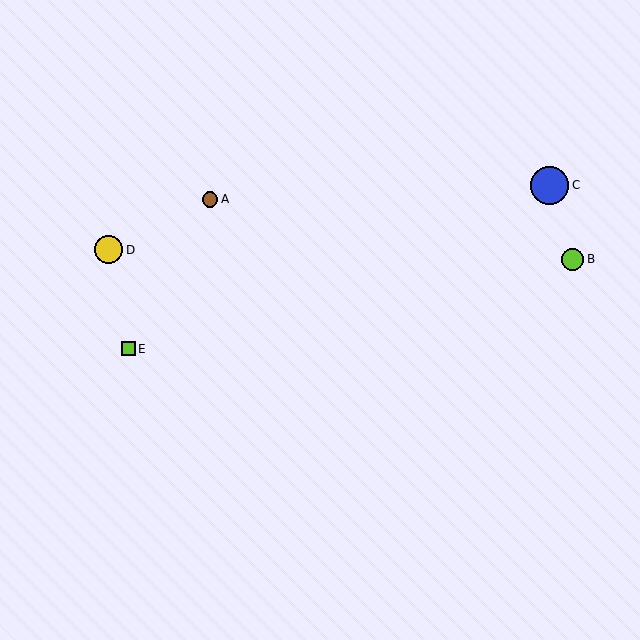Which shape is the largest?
The blue circle (labeled C) is the largest.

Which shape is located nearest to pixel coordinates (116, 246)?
The yellow circle (labeled D) at (109, 250) is nearest to that location.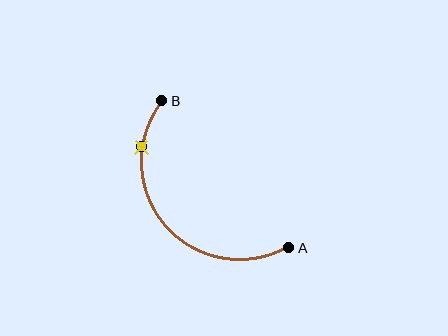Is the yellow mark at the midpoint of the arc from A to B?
No. The yellow mark lies on the arc but is closer to endpoint B. The arc midpoint would be at the point on the curve equidistant along the arc from both A and B.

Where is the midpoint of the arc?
The arc midpoint is the point on the curve farthest from the straight line joining A and B. It sits below and to the left of that line.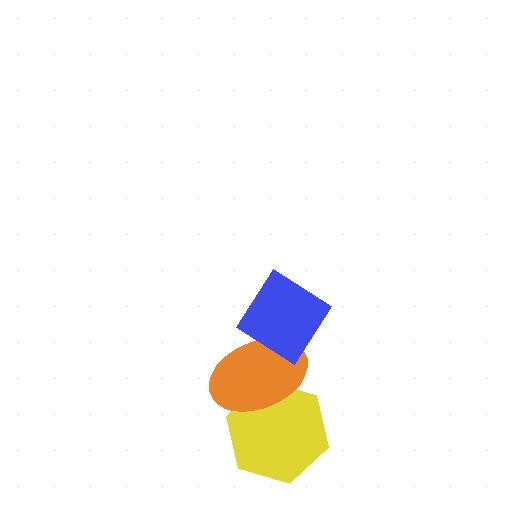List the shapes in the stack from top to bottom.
From top to bottom: the blue diamond, the orange ellipse, the yellow hexagon.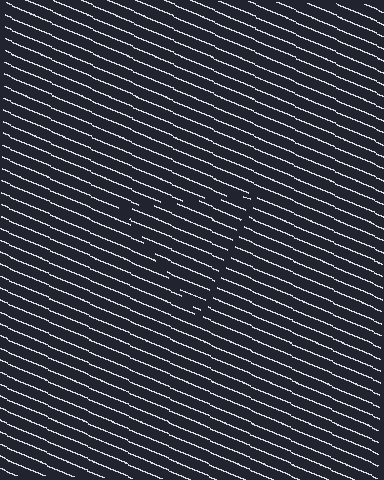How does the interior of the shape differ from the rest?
The interior of the shape contains the same grating, shifted by half a period — the contour is defined by the phase discontinuity where line-ends from the inner and outer gratings abut.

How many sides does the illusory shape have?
3 sides — the line-ends trace a triangle.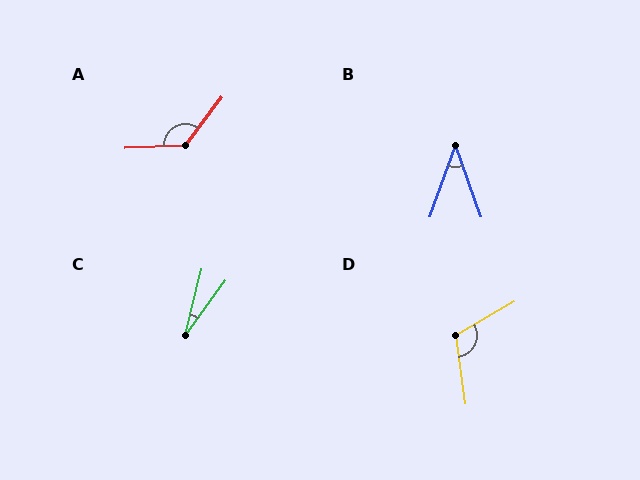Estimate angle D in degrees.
Approximately 112 degrees.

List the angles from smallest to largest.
C (22°), B (39°), D (112°), A (129°).